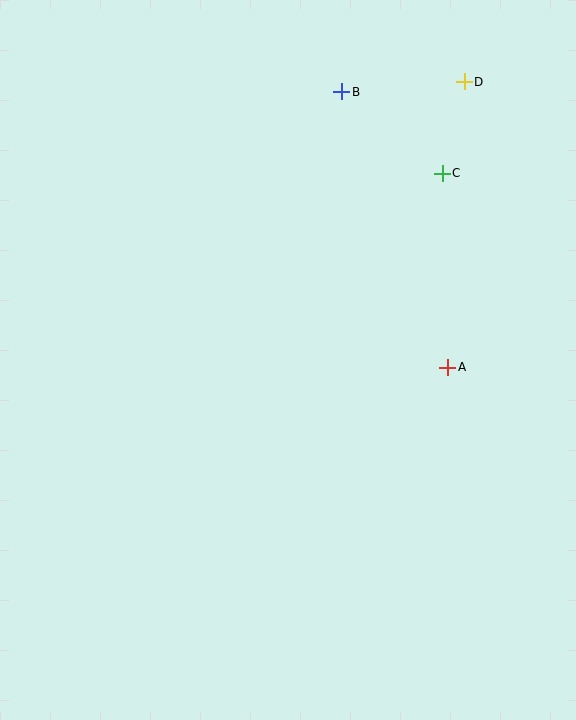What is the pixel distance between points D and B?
The distance between D and B is 123 pixels.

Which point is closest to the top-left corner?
Point B is closest to the top-left corner.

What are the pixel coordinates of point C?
Point C is at (442, 173).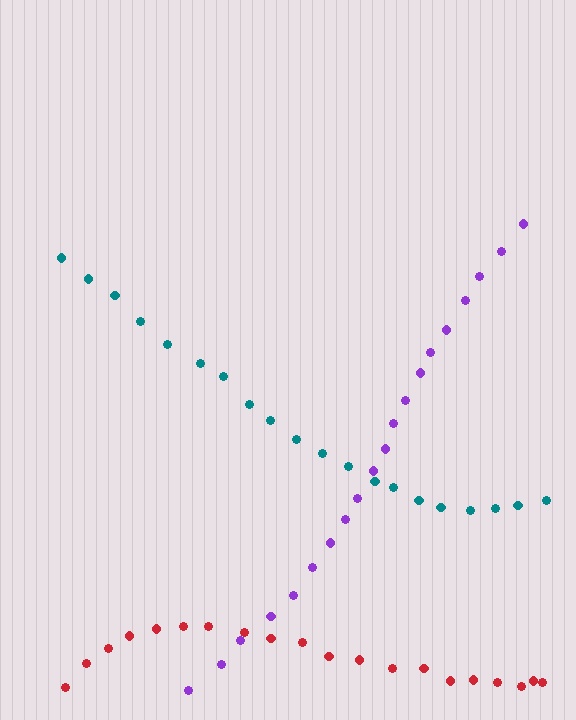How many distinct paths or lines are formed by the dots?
There are 3 distinct paths.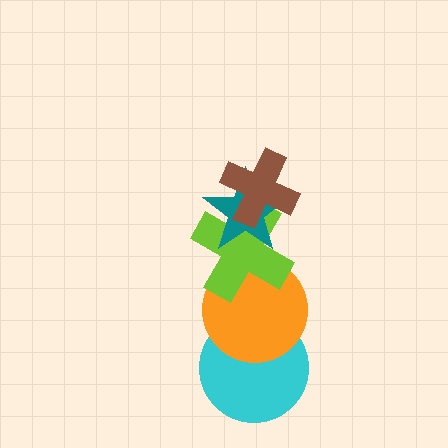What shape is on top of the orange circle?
The lime cross is on top of the orange circle.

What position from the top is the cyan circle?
The cyan circle is 5th from the top.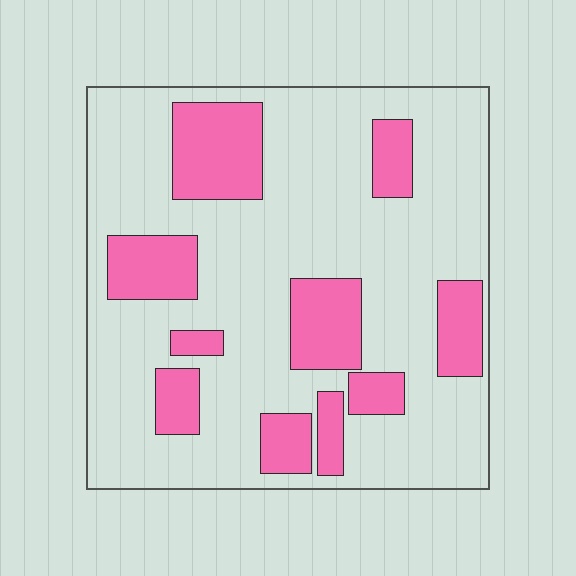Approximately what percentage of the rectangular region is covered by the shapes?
Approximately 25%.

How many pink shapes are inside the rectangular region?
10.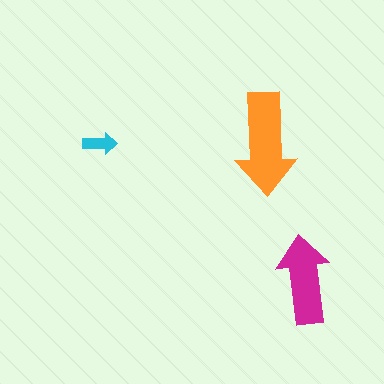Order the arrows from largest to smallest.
the orange one, the magenta one, the cyan one.